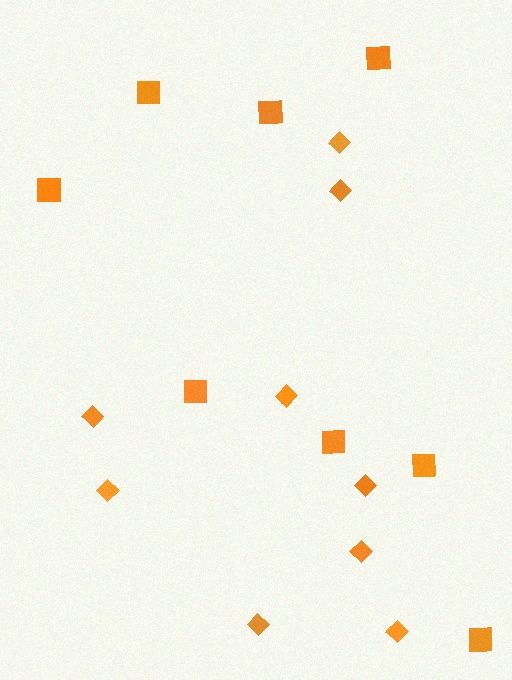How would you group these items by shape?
There are 2 groups: one group of diamonds (9) and one group of squares (8).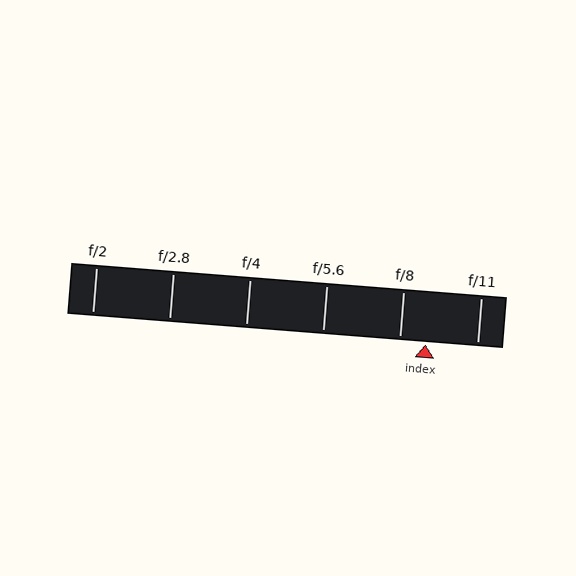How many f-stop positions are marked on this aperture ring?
There are 6 f-stop positions marked.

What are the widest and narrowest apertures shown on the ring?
The widest aperture shown is f/2 and the narrowest is f/11.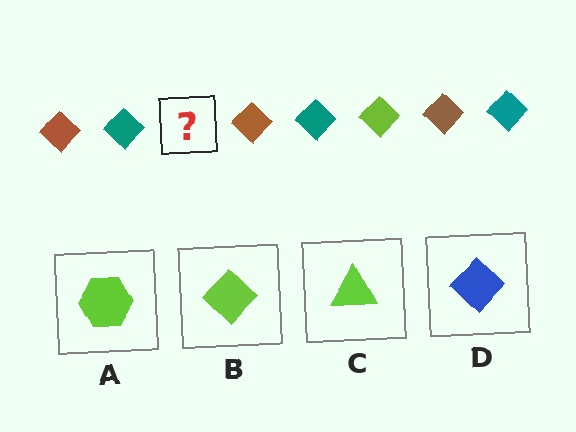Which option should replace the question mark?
Option B.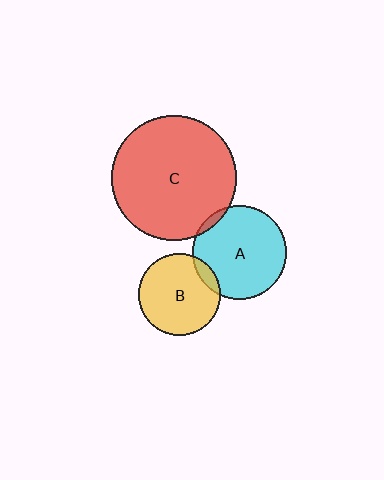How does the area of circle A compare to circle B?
Approximately 1.3 times.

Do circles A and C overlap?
Yes.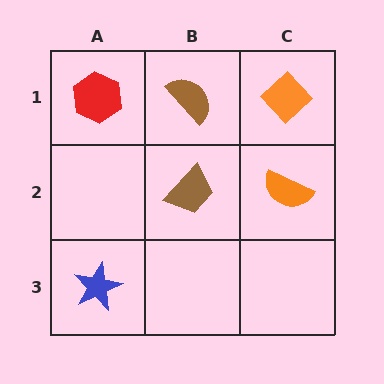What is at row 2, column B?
A brown trapezoid.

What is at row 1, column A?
A red hexagon.